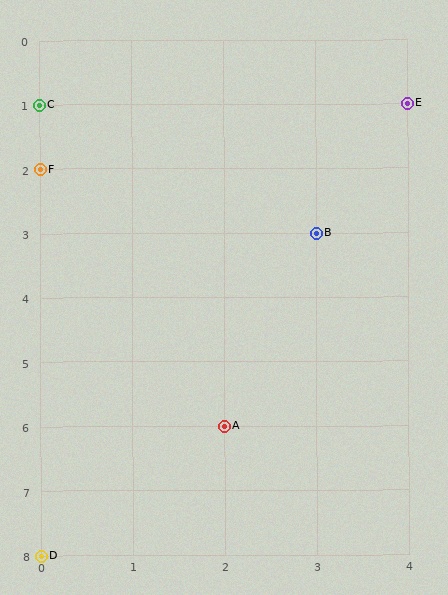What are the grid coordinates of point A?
Point A is at grid coordinates (2, 6).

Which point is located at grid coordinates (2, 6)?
Point A is at (2, 6).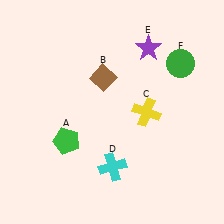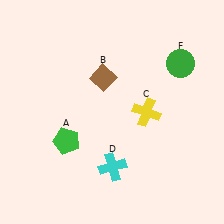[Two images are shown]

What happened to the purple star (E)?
The purple star (E) was removed in Image 2. It was in the top-right area of Image 1.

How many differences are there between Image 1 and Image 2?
There is 1 difference between the two images.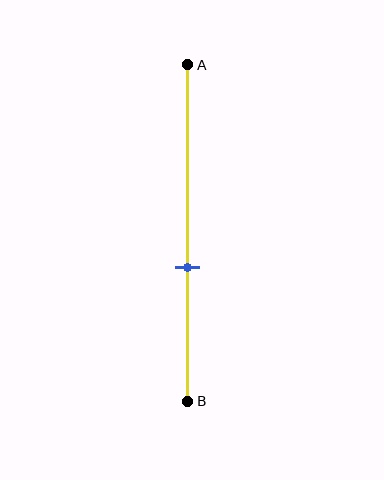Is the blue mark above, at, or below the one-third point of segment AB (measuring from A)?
The blue mark is below the one-third point of segment AB.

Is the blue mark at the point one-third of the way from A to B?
No, the mark is at about 60% from A, not at the 33% one-third point.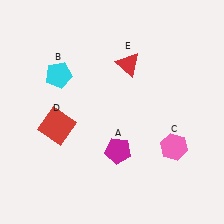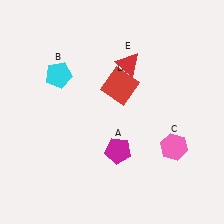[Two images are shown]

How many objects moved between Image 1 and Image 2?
1 object moved between the two images.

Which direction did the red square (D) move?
The red square (D) moved right.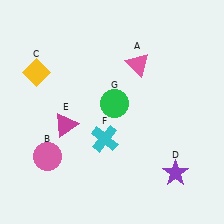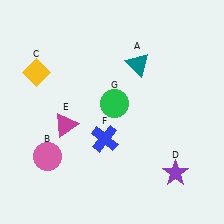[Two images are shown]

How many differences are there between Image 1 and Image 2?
There are 2 differences between the two images.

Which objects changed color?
A changed from pink to teal. F changed from cyan to blue.